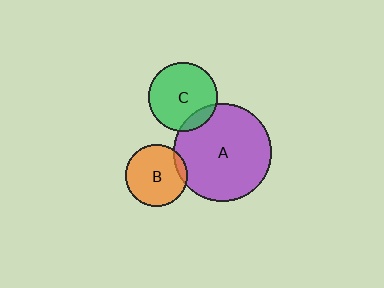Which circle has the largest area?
Circle A (purple).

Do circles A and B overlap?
Yes.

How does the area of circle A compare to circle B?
Approximately 2.5 times.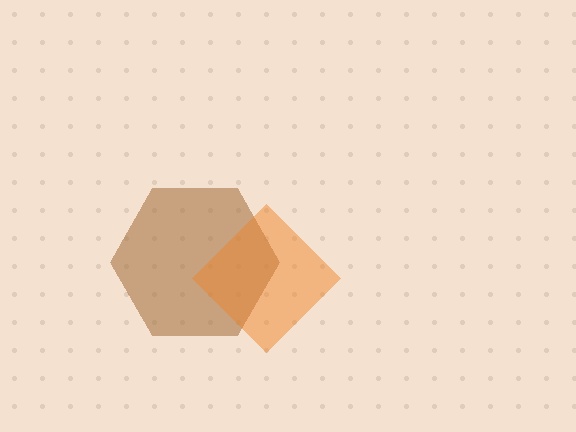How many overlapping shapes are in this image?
There are 2 overlapping shapes in the image.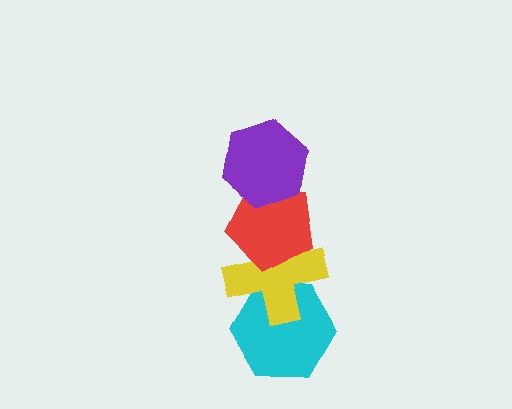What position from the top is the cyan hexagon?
The cyan hexagon is 4th from the top.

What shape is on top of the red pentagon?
The purple hexagon is on top of the red pentagon.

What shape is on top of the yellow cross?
The red pentagon is on top of the yellow cross.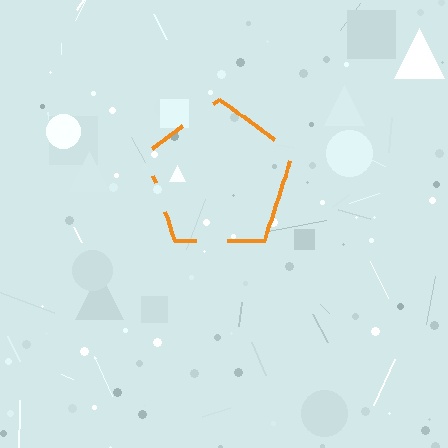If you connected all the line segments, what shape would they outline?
They would outline a pentagon.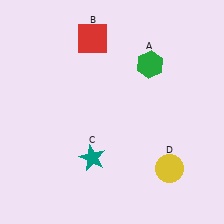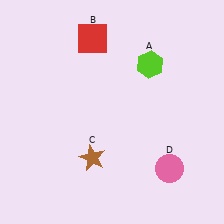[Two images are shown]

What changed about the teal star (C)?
In Image 1, C is teal. In Image 2, it changed to brown.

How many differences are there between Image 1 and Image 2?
There are 3 differences between the two images.